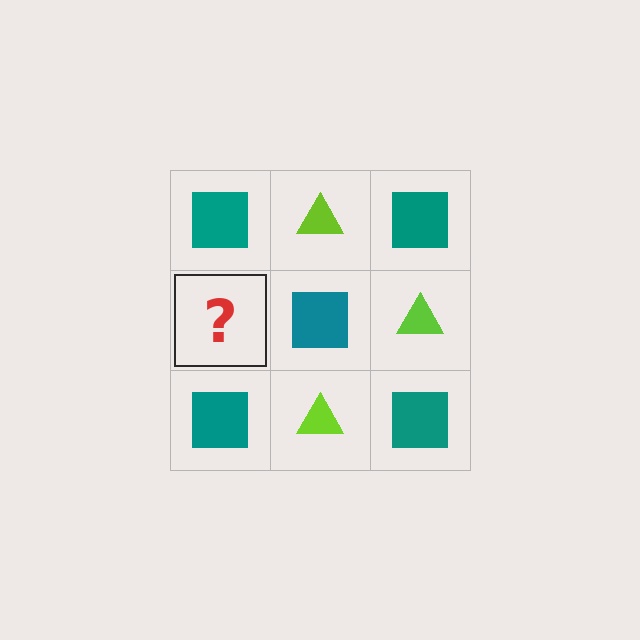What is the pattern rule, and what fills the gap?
The rule is that it alternates teal square and lime triangle in a checkerboard pattern. The gap should be filled with a lime triangle.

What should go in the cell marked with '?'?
The missing cell should contain a lime triangle.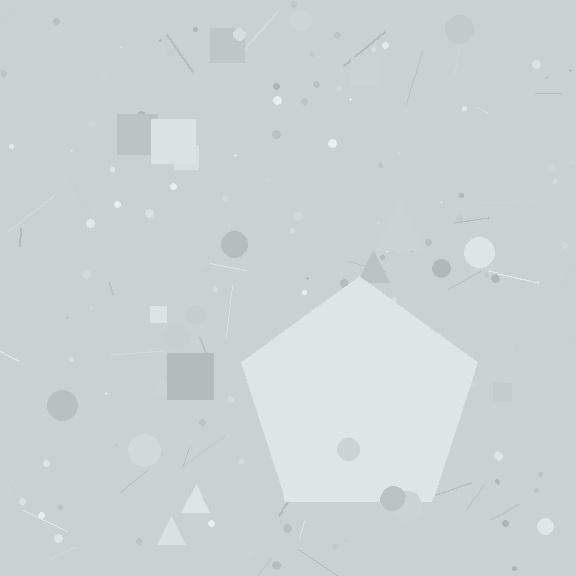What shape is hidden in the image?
A pentagon is hidden in the image.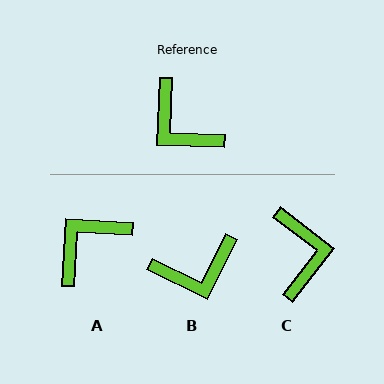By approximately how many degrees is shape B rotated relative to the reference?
Approximately 66 degrees counter-clockwise.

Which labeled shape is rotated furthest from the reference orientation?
C, about 144 degrees away.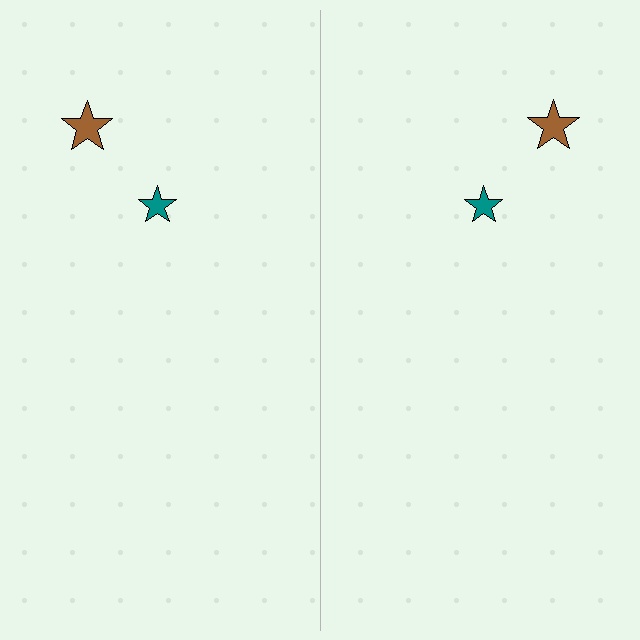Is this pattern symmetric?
Yes, this pattern has bilateral (reflection) symmetry.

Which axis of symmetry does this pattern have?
The pattern has a vertical axis of symmetry running through the center of the image.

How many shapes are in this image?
There are 4 shapes in this image.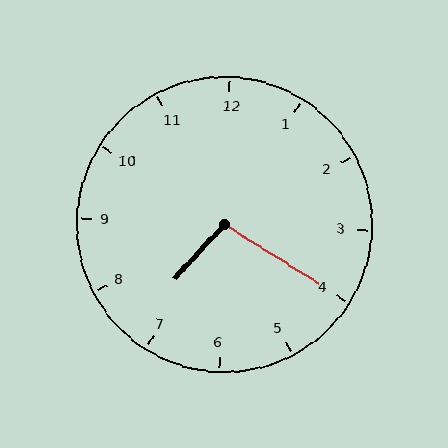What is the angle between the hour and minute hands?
Approximately 100 degrees.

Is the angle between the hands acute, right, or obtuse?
It is obtuse.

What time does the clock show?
7:20.